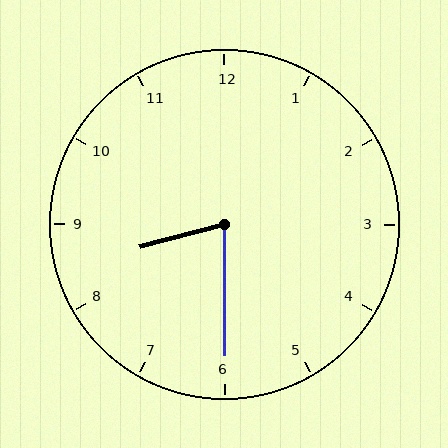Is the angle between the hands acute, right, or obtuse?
It is acute.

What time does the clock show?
8:30.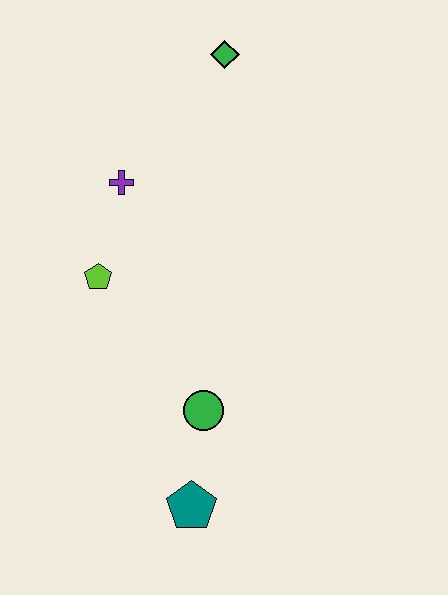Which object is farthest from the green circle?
The green diamond is farthest from the green circle.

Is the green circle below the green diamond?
Yes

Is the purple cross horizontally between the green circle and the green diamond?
No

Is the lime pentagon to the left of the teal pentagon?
Yes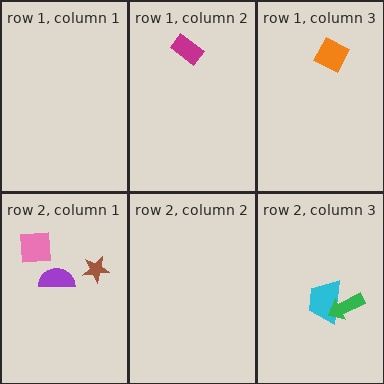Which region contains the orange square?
The row 1, column 3 region.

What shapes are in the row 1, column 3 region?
The orange square.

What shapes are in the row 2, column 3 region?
The cyan trapezoid, the green arrow.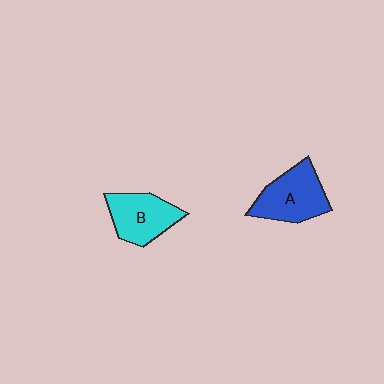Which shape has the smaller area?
Shape B (cyan).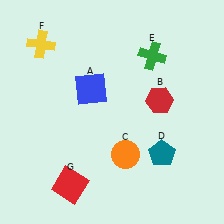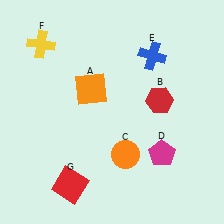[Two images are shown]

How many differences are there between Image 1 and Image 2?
There are 3 differences between the two images.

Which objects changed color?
A changed from blue to orange. D changed from teal to magenta. E changed from green to blue.